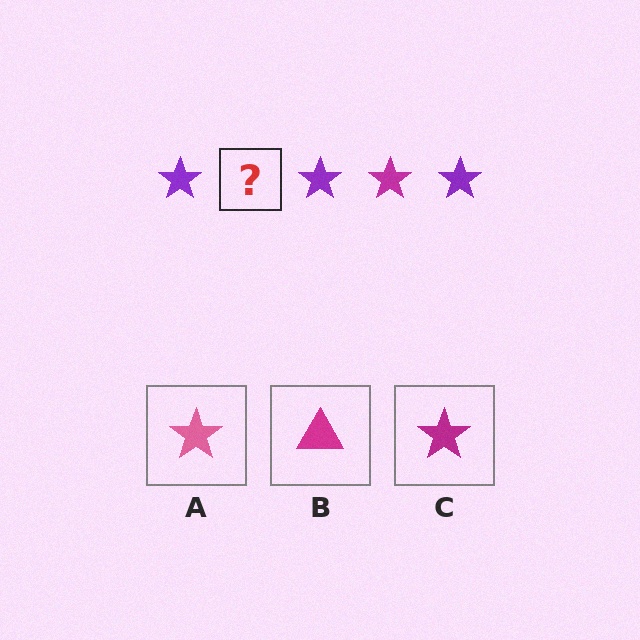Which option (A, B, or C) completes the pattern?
C.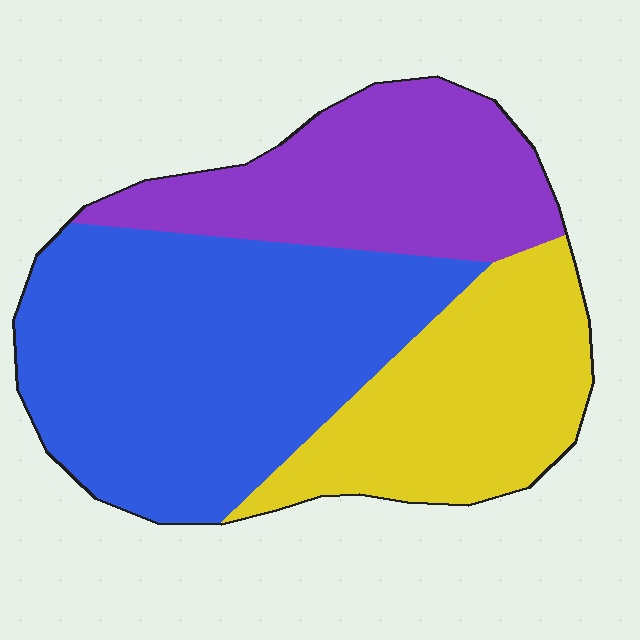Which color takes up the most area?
Blue, at roughly 45%.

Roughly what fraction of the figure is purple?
Purple covers 27% of the figure.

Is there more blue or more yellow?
Blue.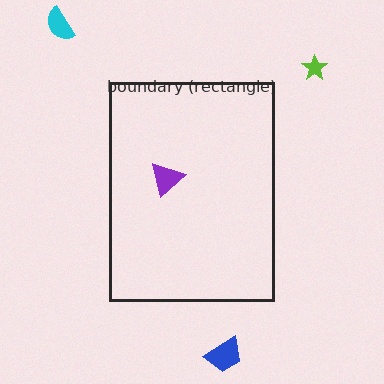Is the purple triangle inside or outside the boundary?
Inside.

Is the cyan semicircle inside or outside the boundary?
Outside.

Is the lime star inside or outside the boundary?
Outside.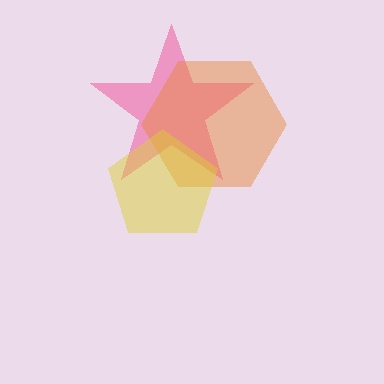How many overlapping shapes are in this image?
There are 3 overlapping shapes in the image.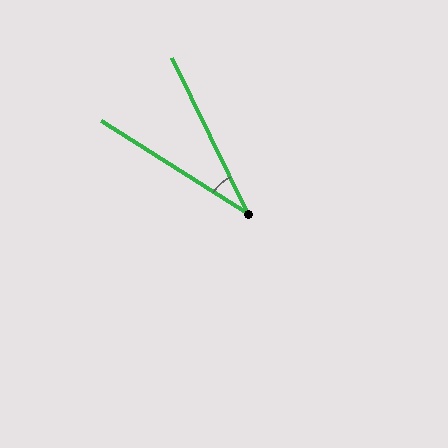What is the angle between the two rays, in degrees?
Approximately 32 degrees.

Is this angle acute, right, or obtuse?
It is acute.